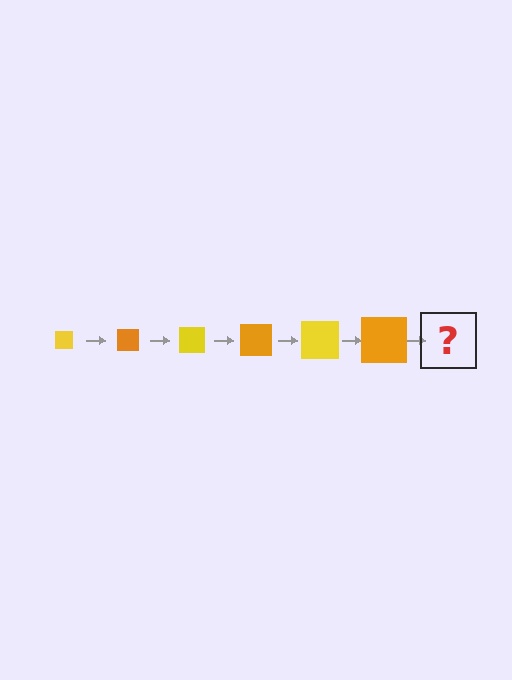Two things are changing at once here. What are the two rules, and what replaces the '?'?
The two rules are that the square grows larger each step and the color cycles through yellow and orange. The '?' should be a yellow square, larger than the previous one.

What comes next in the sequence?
The next element should be a yellow square, larger than the previous one.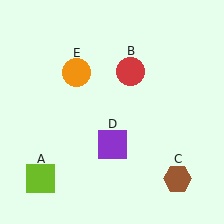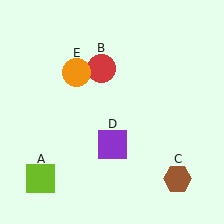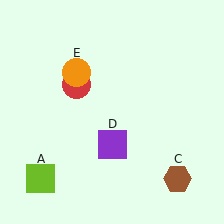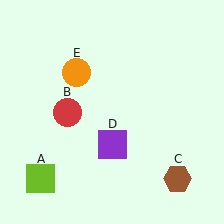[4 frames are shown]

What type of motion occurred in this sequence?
The red circle (object B) rotated counterclockwise around the center of the scene.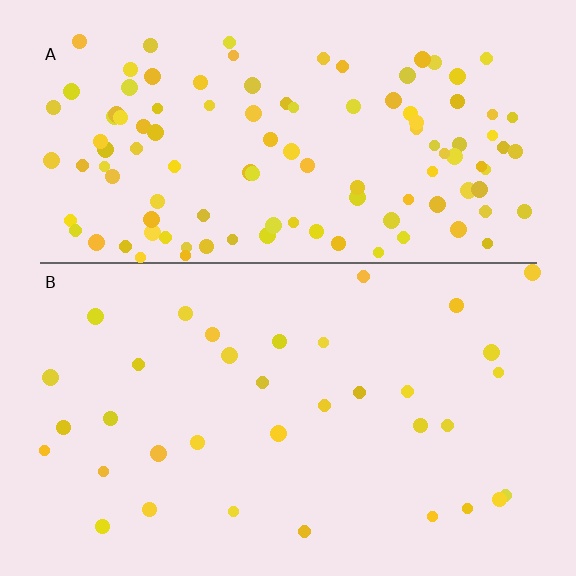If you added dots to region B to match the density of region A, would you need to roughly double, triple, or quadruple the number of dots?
Approximately triple.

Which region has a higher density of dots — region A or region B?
A (the top).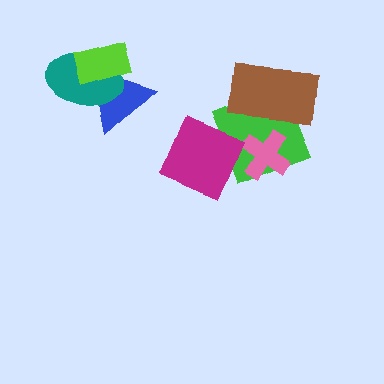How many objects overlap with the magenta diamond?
2 objects overlap with the magenta diamond.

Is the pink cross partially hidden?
Yes, it is partially covered by another shape.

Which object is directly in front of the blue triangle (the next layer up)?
The teal ellipse is directly in front of the blue triangle.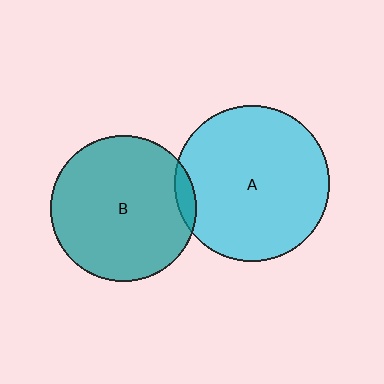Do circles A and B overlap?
Yes.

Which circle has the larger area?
Circle A (cyan).